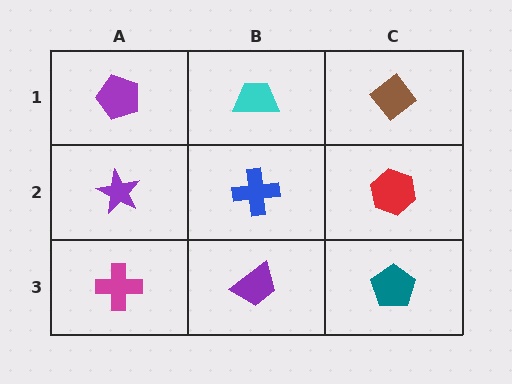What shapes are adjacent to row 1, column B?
A blue cross (row 2, column B), a purple pentagon (row 1, column A), a brown diamond (row 1, column C).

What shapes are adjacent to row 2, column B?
A cyan trapezoid (row 1, column B), a purple trapezoid (row 3, column B), a purple star (row 2, column A), a red hexagon (row 2, column C).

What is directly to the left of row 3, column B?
A magenta cross.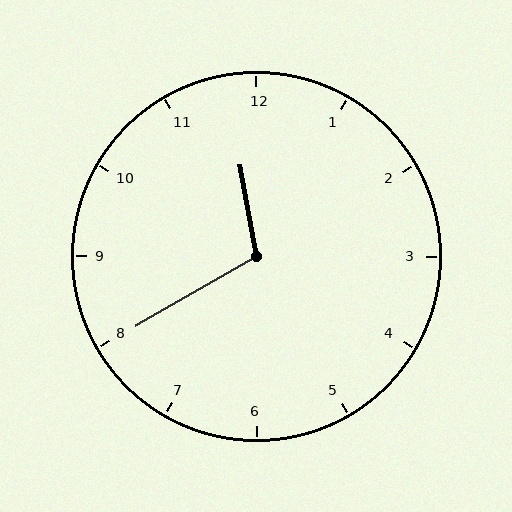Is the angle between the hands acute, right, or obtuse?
It is obtuse.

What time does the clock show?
11:40.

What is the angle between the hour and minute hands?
Approximately 110 degrees.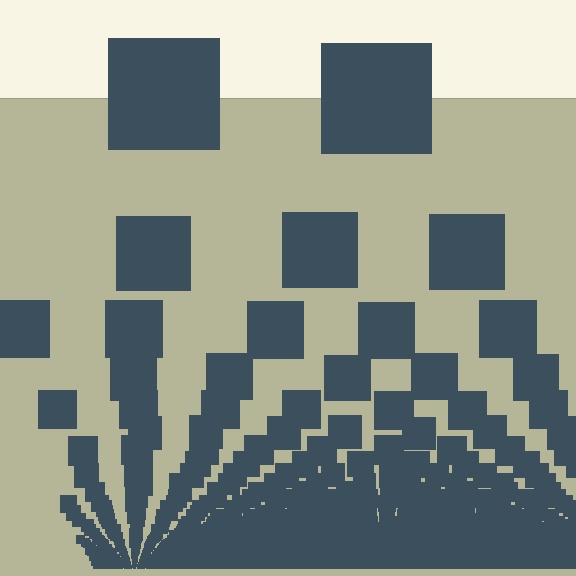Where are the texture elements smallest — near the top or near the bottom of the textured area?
Near the bottom.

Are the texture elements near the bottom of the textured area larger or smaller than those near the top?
Smaller. The gradient is inverted — elements near the bottom are smaller and denser.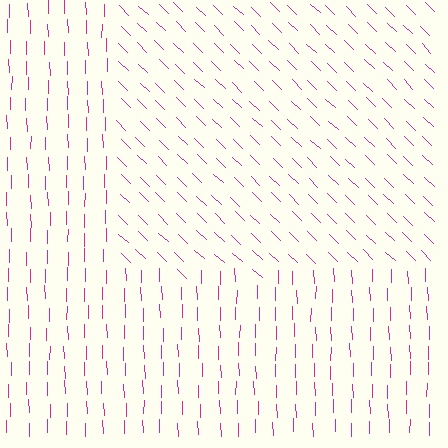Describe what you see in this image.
The image is filled with small magenta line segments. A rectangle region in the image has lines oriented differently from the surrounding lines, creating a visible texture boundary.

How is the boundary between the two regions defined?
The boundary is defined purely by a change in line orientation (approximately 45 degrees difference). All lines are the same color and thickness.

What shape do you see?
I see a rectangle.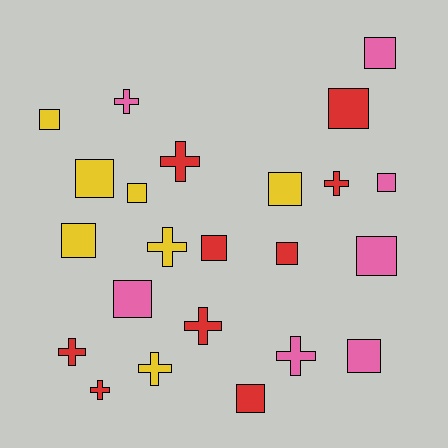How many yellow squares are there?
There are 5 yellow squares.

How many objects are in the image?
There are 23 objects.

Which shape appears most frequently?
Square, with 14 objects.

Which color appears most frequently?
Red, with 9 objects.